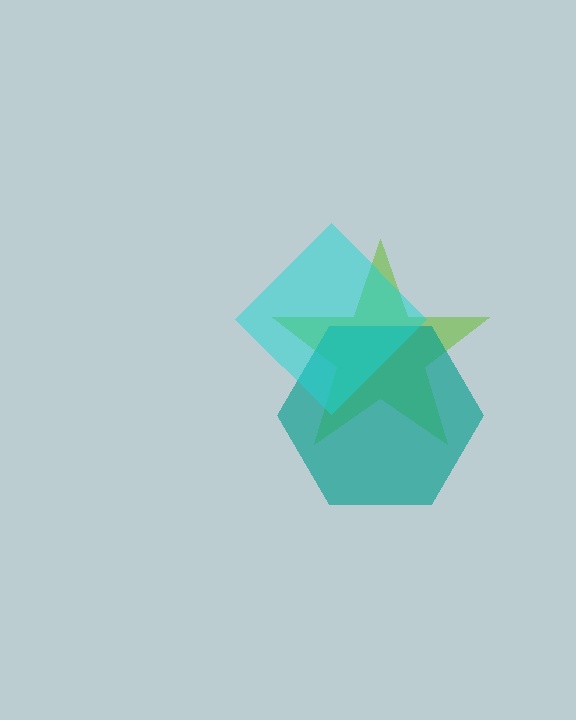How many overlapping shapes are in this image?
There are 3 overlapping shapes in the image.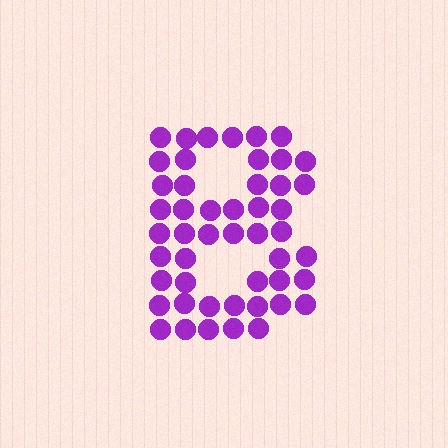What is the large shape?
The large shape is the letter B.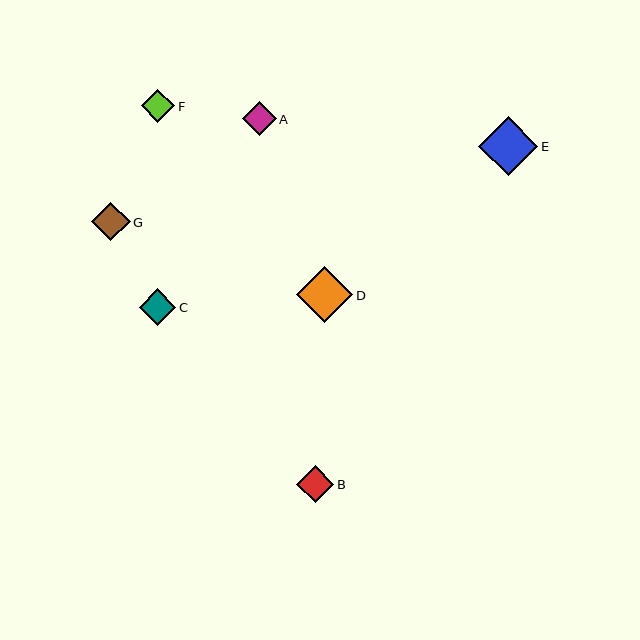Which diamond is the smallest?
Diamond F is the smallest with a size of approximately 33 pixels.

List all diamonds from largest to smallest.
From largest to smallest: E, D, G, B, C, A, F.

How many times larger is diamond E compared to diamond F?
Diamond E is approximately 1.8 times the size of diamond F.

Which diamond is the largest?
Diamond E is the largest with a size of approximately 59 pixels.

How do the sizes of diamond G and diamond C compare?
Diamond G and diamond C are approximately the same size.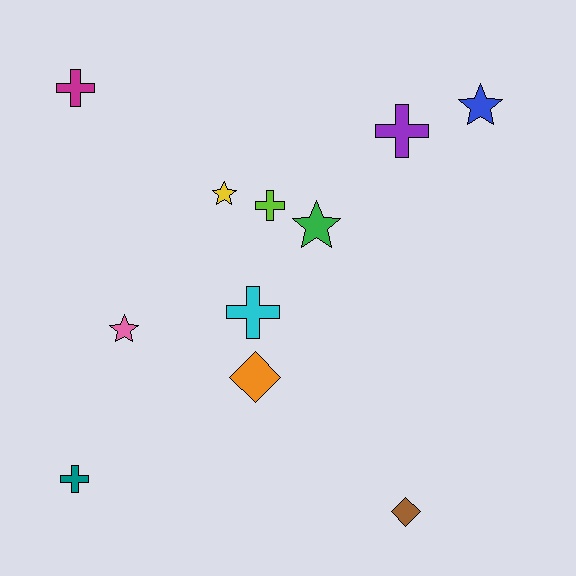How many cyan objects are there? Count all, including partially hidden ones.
There is 1 cyan object.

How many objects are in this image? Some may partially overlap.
There are 11 objects.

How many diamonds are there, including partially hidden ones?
There are 2 diamonds.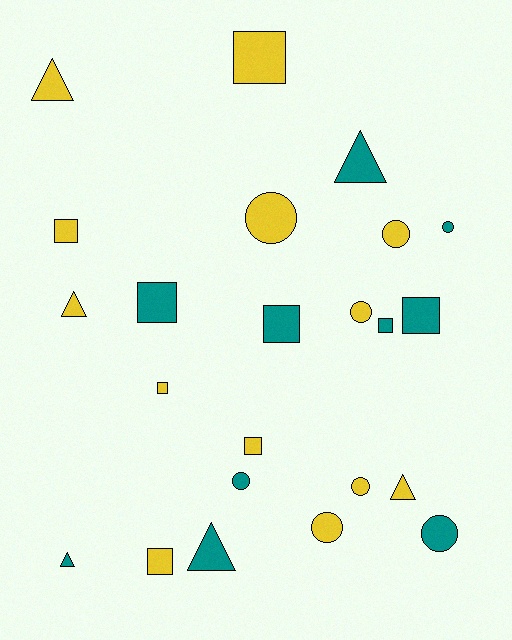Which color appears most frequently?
Yellow, with 13 objects.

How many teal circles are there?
There are 3 teal circles.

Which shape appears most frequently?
Square, with 9 objects.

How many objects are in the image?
There are 23 objects.